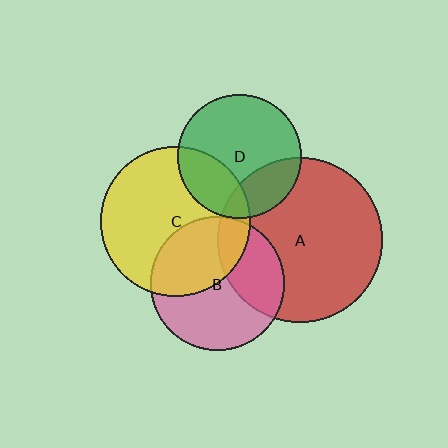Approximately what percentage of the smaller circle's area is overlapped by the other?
Approximately 10%.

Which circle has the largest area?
Circle A (red).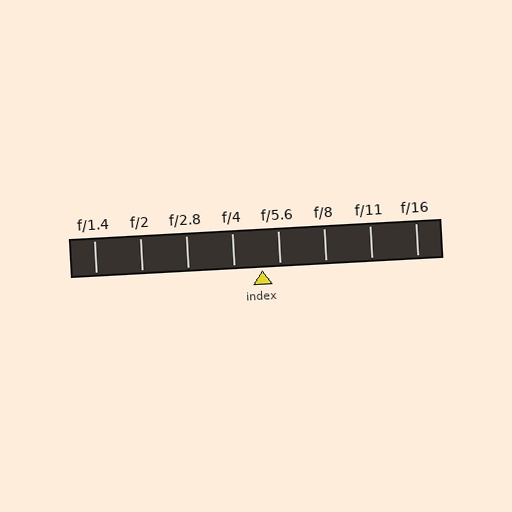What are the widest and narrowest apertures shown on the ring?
The widest aperture shown is f/1.4 and the narrowest is f/16.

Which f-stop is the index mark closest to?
The index mark is closest to f/5.6.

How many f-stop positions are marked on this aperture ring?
There are 8 f-stop positions marked.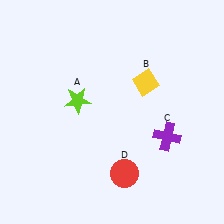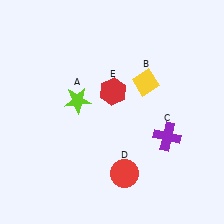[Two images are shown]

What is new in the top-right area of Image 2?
A red hexagon (E) was added in the top-right area of Image 2.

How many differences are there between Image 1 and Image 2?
There is 1 difference between the two images.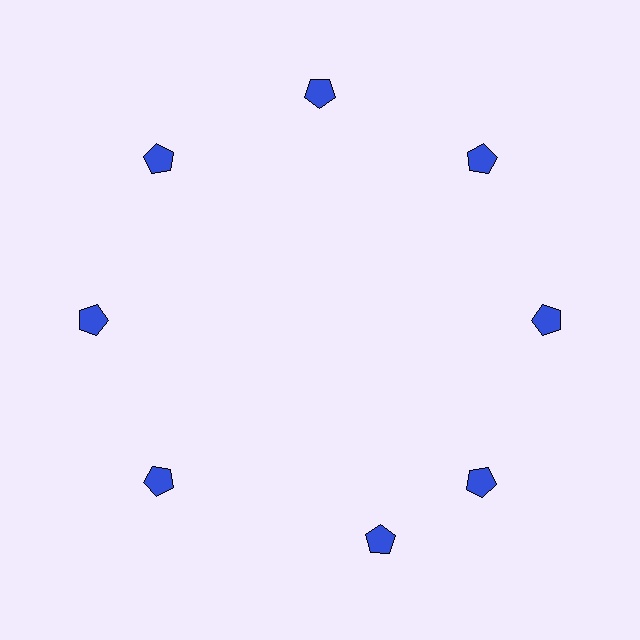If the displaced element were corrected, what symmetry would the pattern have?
It would have 8-fold rotational symmetry — the pattern would map onto itself every 45 degrees.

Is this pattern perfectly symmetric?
No. The 8 blue pentagons are arranged in a ring, but one element near the 6 o'clock position is rotated out of alignment along the ring, breaking the 8-fold rotational symmetry.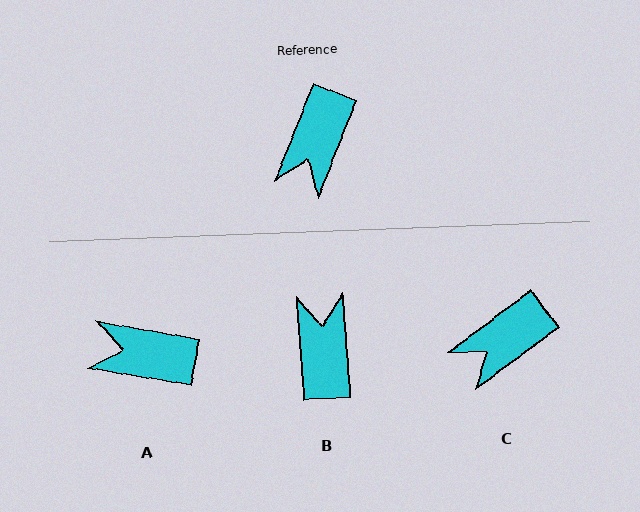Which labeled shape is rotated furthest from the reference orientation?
B, about 155 degrees away.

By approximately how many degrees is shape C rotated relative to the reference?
Approximately 32 degrees clockwise.